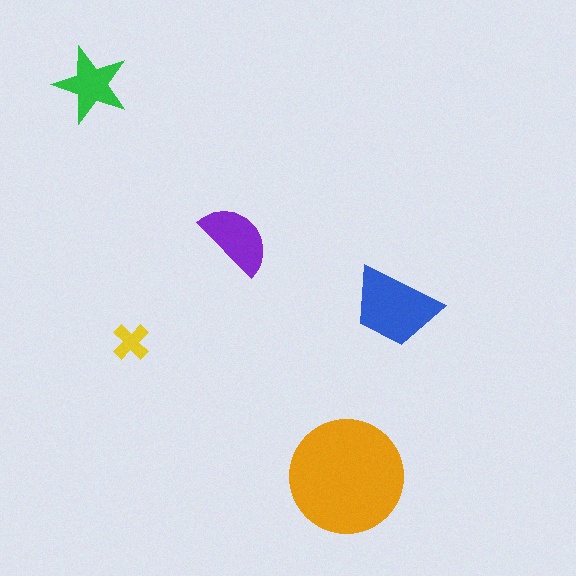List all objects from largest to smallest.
The orange circle, the blue trapezoid, the purple semicircle, the green star, the yellow cross.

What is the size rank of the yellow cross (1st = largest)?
5th.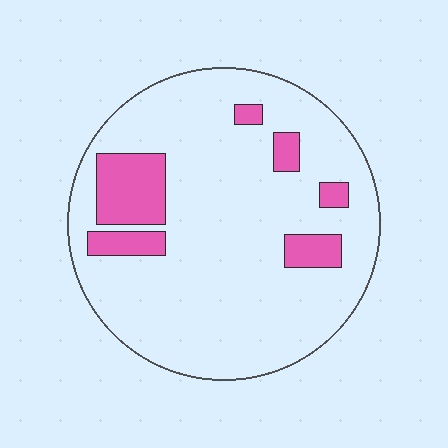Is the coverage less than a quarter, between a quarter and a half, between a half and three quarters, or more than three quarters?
Less than a quarter.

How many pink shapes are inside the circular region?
6.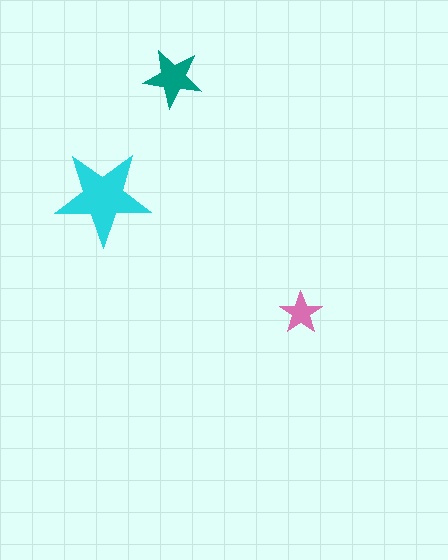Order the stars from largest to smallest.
the cyan one, the teal one, the pink one.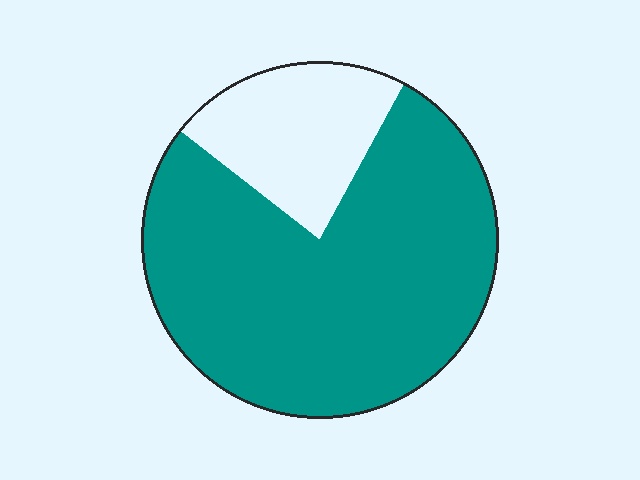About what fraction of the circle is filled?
About four fifths (4/5).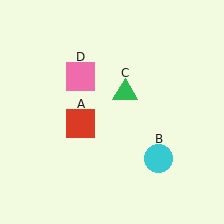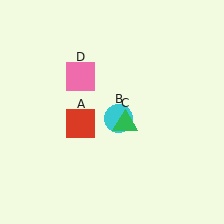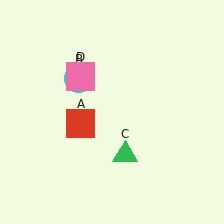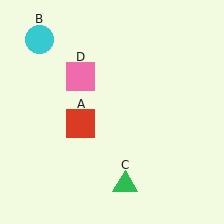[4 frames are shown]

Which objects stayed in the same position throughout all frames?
Red square (object A) and pink square (object D) remained stationary.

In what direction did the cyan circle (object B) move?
The cyan circle (object B) moved up and to the left.